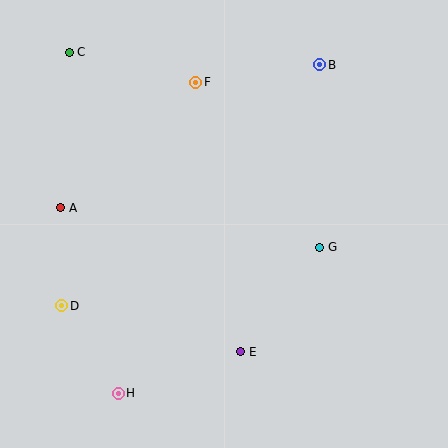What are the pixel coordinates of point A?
Point A is at (61, 208).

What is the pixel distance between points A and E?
The distance between A and E is 230 pixels.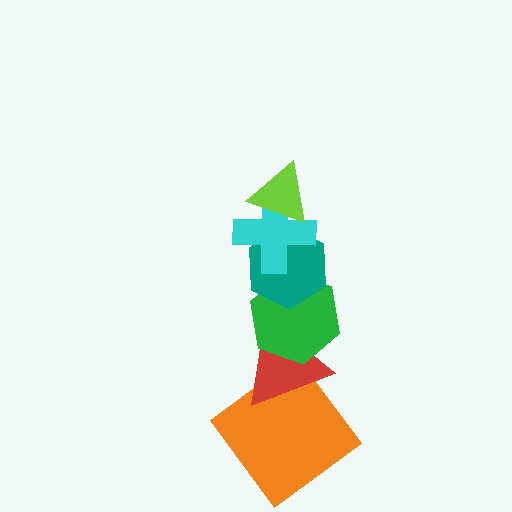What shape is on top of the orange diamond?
The red triangle is on top of the orange diamond.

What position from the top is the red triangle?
The red triangle is 5th from the top.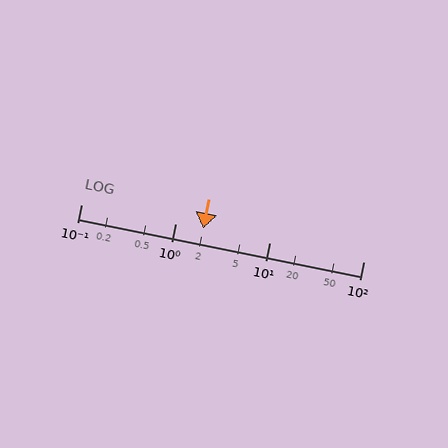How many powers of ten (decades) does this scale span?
The scale spans 3 decades, from 0.1 to 100.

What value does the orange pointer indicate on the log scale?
The pointer indicates approximately 2.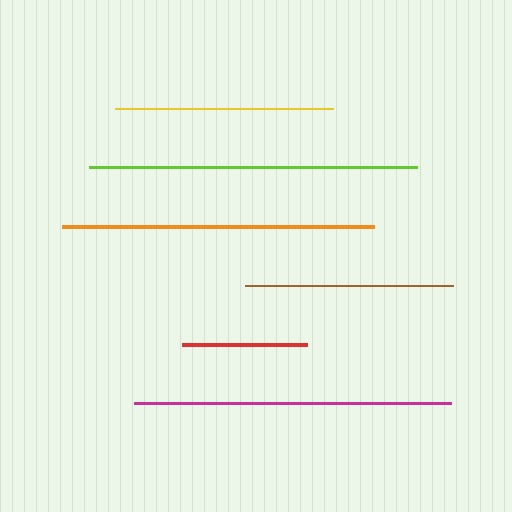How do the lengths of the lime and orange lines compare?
The lime and orange lines are approximately the same length.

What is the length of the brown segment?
The brown segment is approximately 208 pixels long.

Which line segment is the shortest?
The red line is the shortest at approximately 125 pixels.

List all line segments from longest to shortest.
From longest to shortest: lime, magenta, orange, yellow, brown, red.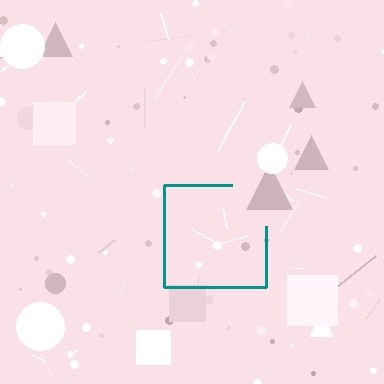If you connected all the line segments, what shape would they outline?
They would outline a square.